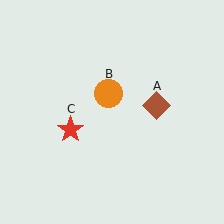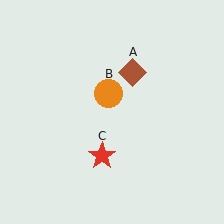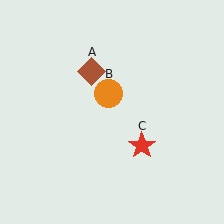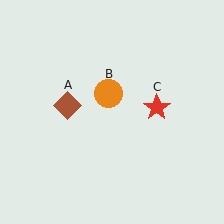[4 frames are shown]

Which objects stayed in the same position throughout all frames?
Orange circle (object B) remained stationary.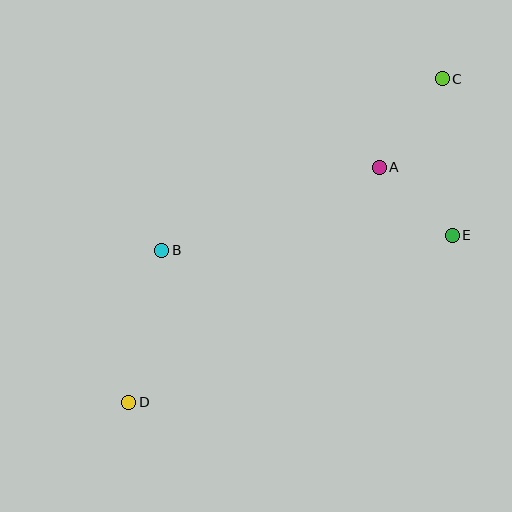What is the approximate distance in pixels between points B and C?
The distance between B and C is approximately 329 pixels.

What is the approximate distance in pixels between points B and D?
The distance between B and D is approximately 155 pixels.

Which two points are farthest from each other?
Points C and D are farthest from each other.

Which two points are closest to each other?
Points A and E are closest to each other.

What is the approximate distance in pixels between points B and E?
The distance between B and E is approximately 291 pixels.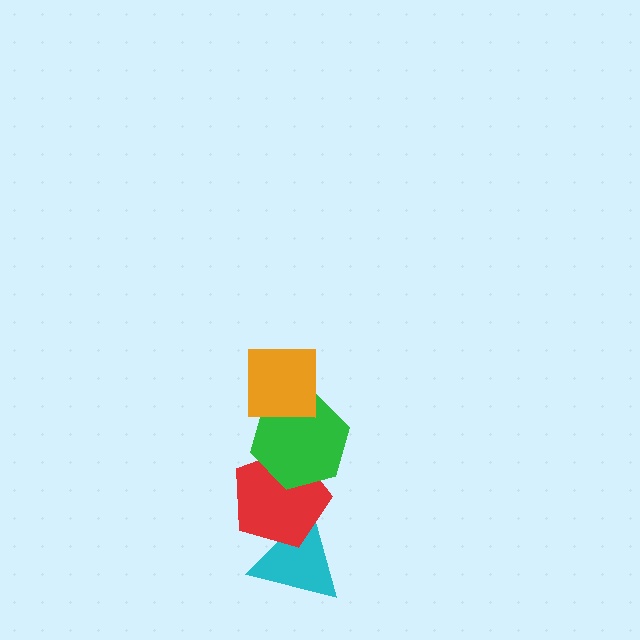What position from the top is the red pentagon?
The red pentagon is 3rd from the top.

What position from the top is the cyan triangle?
The cyan triangle is 4th from the top.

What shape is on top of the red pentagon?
The green hexagon is on top of the red pentagon.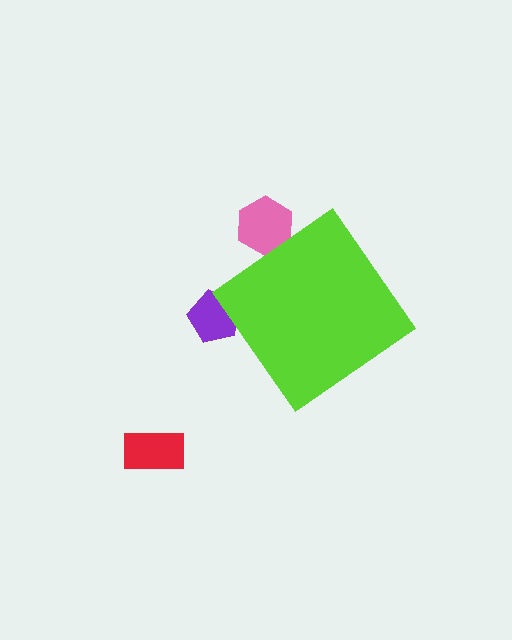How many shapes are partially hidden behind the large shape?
2 shapes are partially hidden.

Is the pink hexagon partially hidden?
Yes, the pink hexagon is partially hidden behind the lime diamond.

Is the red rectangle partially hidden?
No, the red rectangle is fully visible.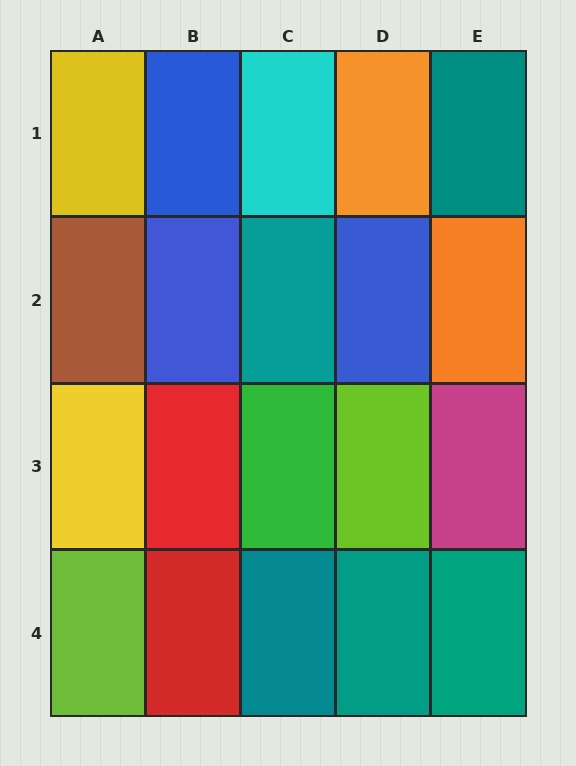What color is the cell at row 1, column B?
Blue.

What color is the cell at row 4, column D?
Teal.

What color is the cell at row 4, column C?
Teal.